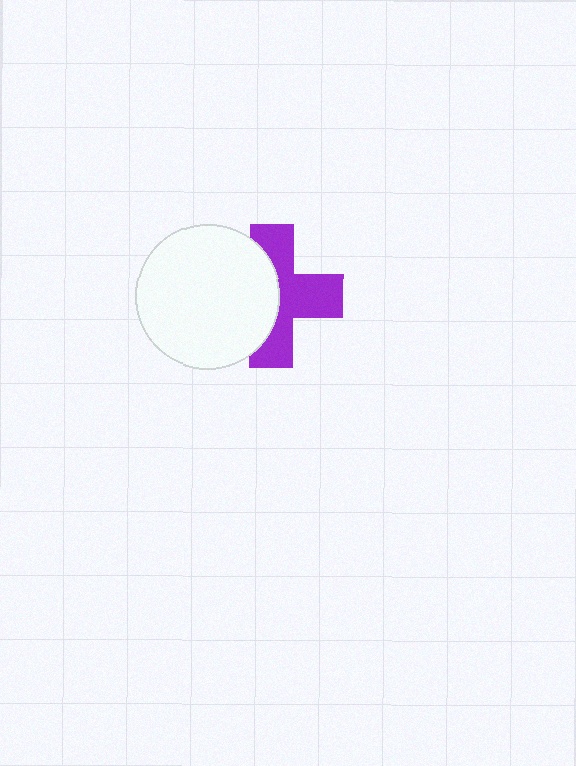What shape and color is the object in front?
The object in front is a white circle.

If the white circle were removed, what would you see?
You would see the complete purple cross.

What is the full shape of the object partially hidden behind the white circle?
The partially hidden object is a purple cross.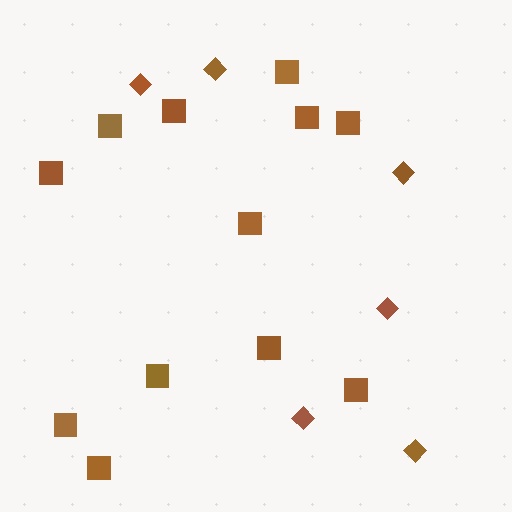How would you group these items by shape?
There are 2 groups: one group of squares (12) and one group of diamonds (6).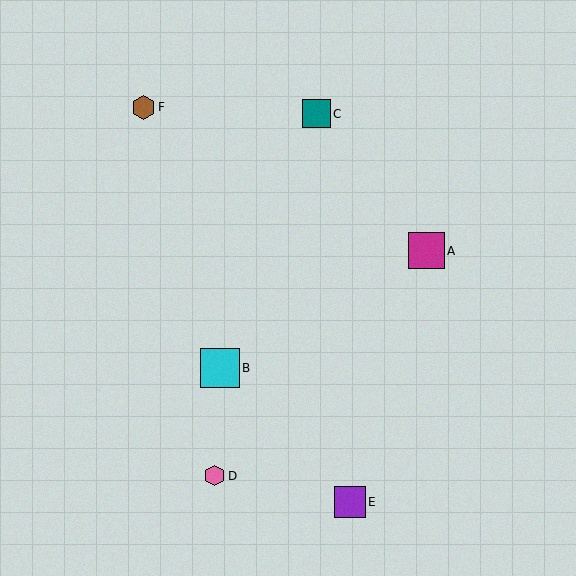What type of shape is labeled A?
Shape A is a magenta square.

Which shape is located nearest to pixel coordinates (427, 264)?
The magenta square (labeled A) at (426, 251) is nearest to that location.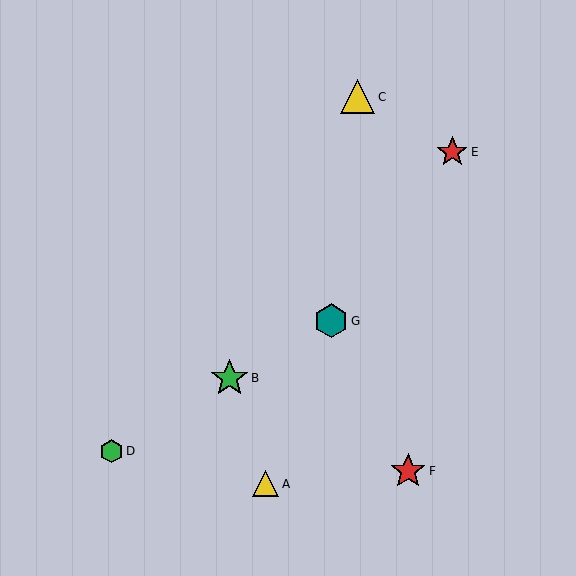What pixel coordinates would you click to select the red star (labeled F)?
Click at (408, 471) to select the red star F.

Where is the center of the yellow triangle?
The center of the yellow triangle is at (266, 484).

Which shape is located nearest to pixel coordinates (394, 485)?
The red star (labeled F) at (408, 471) is nearest to that location.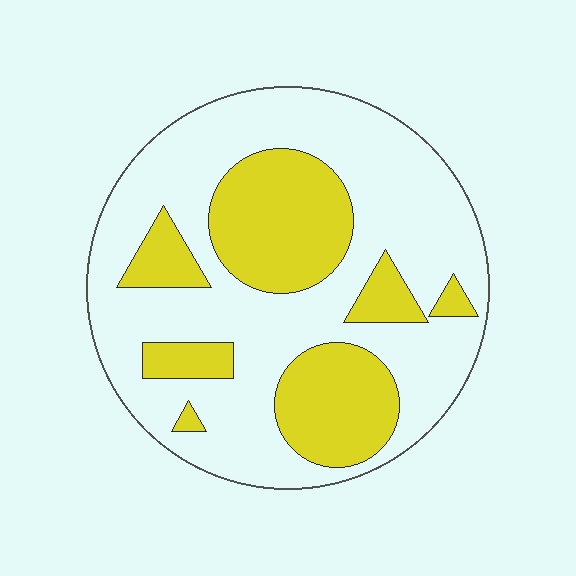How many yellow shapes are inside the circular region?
7.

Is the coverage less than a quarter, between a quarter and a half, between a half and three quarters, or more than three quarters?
Between a quarter and a half.